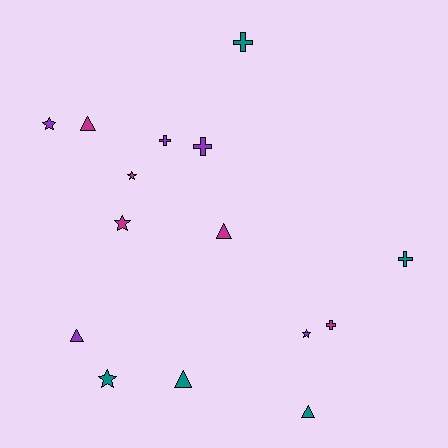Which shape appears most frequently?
Star, with 5 objects.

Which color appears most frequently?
Teal, with 5 objects.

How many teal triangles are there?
There are 2 teal triangles.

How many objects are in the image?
There are 15 objects.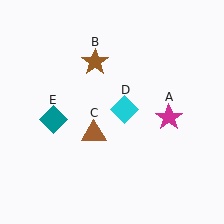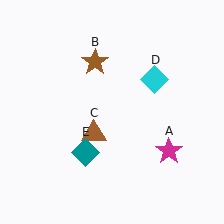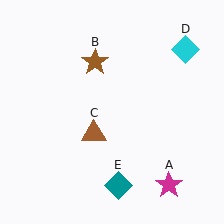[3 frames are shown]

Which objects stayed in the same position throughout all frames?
Brown star (object B) and brown triangle (object C) remained stationary.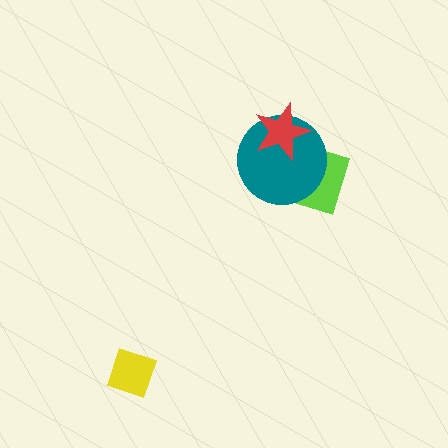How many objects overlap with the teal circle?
2 objects overlap with the teal circle.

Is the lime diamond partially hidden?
Yes, it is partially covered by another shape.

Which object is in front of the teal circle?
The red star is in front of the teal circle.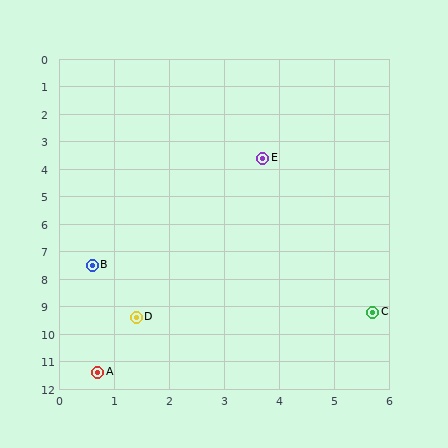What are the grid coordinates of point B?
Point B is at approximately (0.6, 7.5).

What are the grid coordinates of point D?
Point D is at approximately (1.4, 9.4).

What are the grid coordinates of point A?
Point A is at approximately (0.7, 11.4).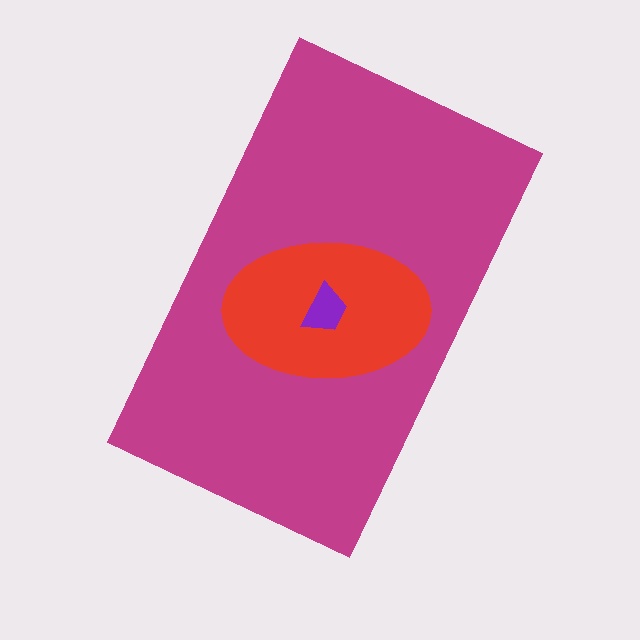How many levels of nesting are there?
3.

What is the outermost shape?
The magenta rectangle.